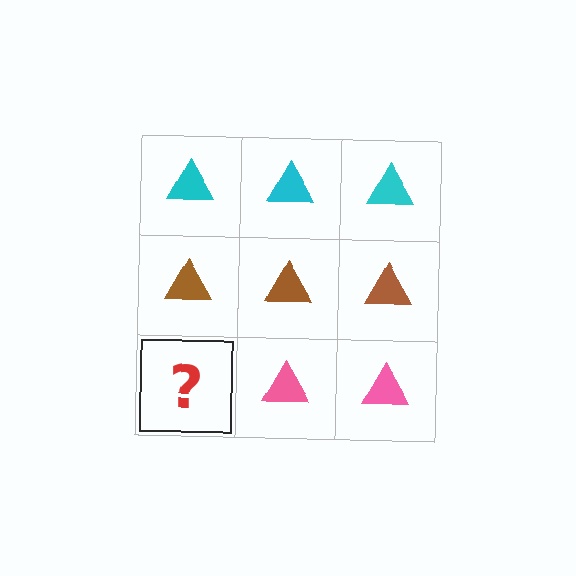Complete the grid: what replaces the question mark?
The question mark should be replaced with a pink triangle.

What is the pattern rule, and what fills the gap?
The rule is that each row has a consistent color. The gap should be filled with a pink triangle.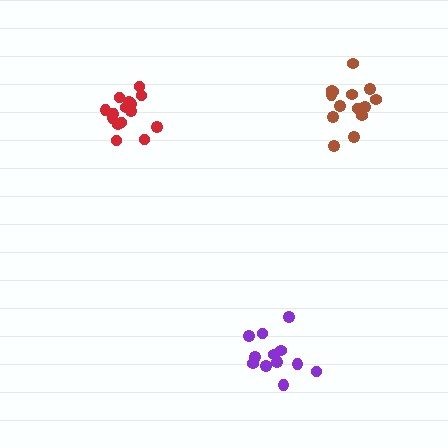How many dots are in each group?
Group 1: 14 dots, Group 2: 12 dots, Group 3: 15 dots (41 total).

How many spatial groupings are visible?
There are 3 spatial groupings.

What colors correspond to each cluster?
The clusters are colored: brown, purple, red.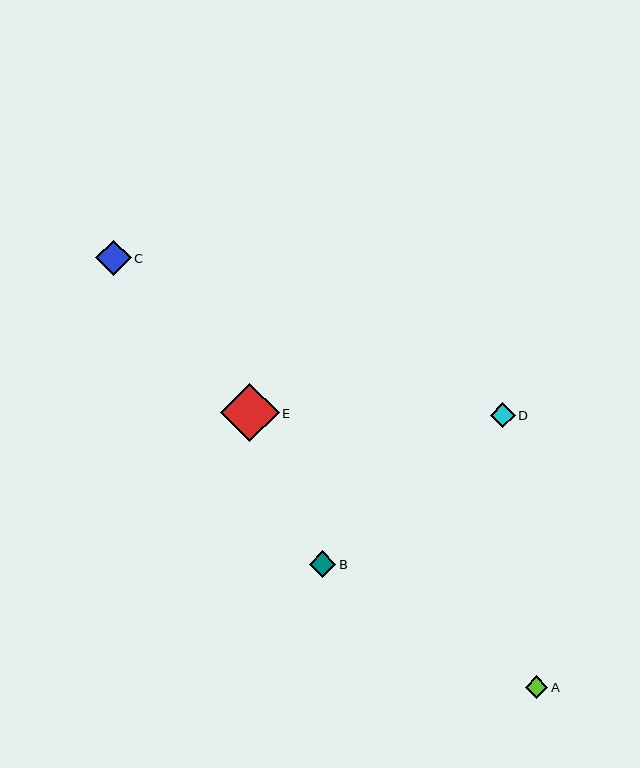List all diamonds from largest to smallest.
From largest to smallest: E, C, B, D, A.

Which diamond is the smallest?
Diamond A is the smallest with a size of approximately 23 pixels.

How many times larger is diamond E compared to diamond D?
Diamond E is approximately 2.3 times the size of diamond D.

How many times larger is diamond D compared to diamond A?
Diamond D is approximately 1.1 times the size of diamond A.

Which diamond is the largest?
Diamond E is the largest with a size of approximately 59 pixels.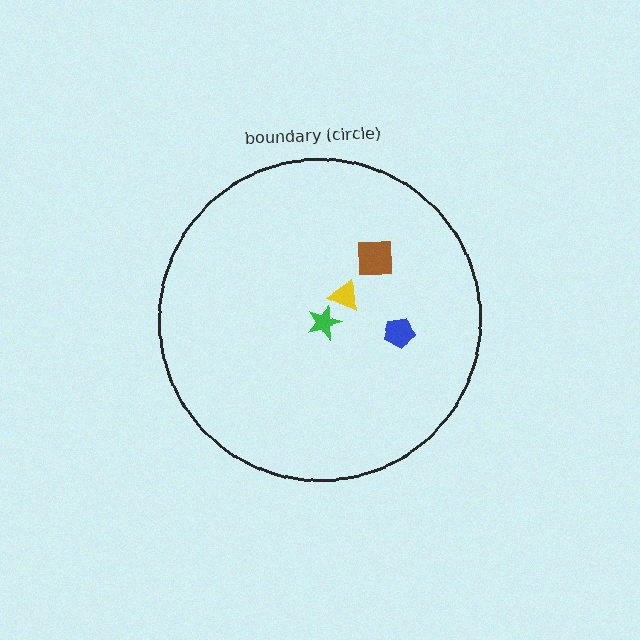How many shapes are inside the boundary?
4 inside, 0 outside.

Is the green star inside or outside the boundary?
Inside.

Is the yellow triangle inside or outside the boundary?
Inside.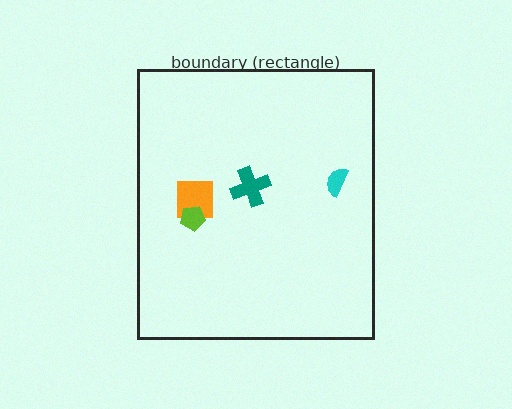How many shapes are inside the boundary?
4 inside, 0 outside.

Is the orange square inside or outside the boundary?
Inside.